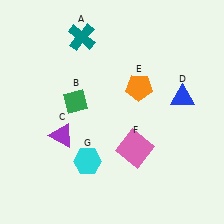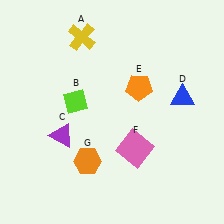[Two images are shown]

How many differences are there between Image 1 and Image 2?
There are 3 differences between the two images.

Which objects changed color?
A changed from teal to yellow. B changed from green to lime. G changed from cyan to orange.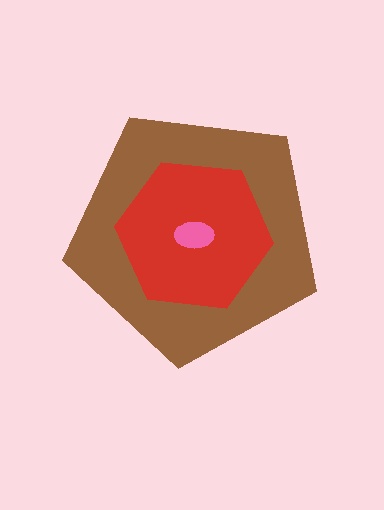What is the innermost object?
The pink ellipse.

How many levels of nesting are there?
3.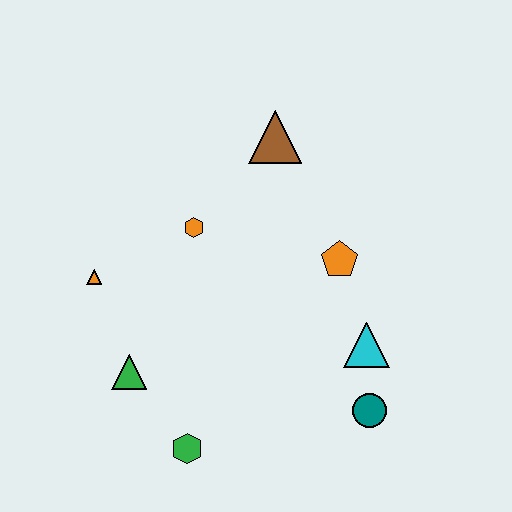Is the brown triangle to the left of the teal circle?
Yes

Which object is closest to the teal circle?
The cyan triangle is closest to the teal circle.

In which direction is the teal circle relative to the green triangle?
The teal circle is to the right of the green triangle.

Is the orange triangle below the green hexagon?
No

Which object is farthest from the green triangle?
The brown triangle is farthest from the green triangle.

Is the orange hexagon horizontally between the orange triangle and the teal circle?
Yes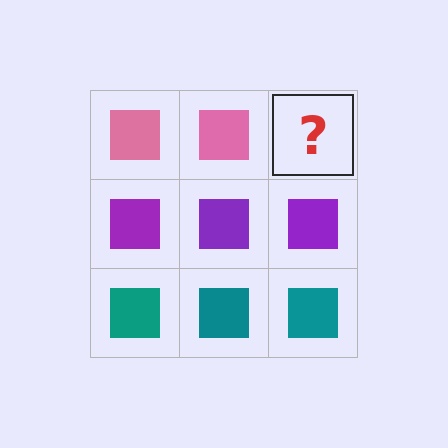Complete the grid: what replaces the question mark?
The question mark should be replaced with a pink square.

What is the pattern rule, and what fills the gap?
The rule is that each row has a consistent color. The gap should be filled with a pink square.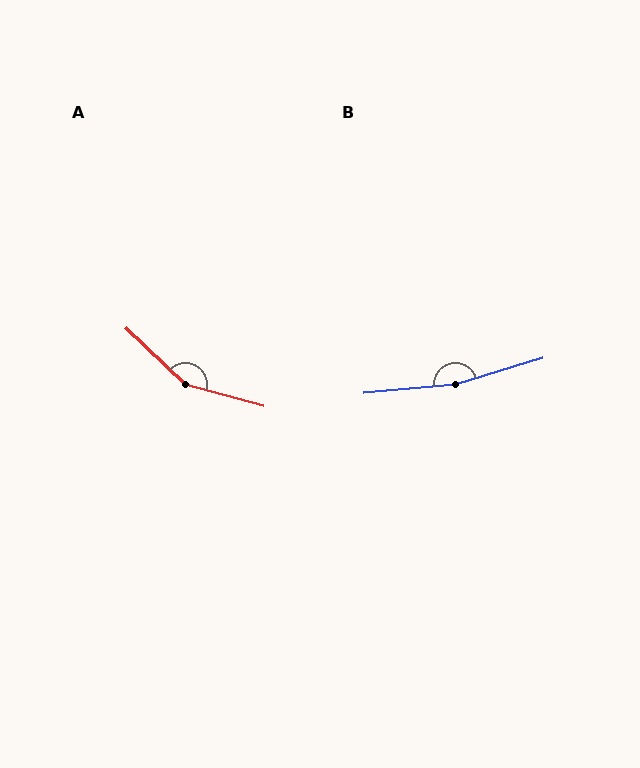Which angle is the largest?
B, at approximately 168 degrees.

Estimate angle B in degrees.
Approximately 168 degrees.